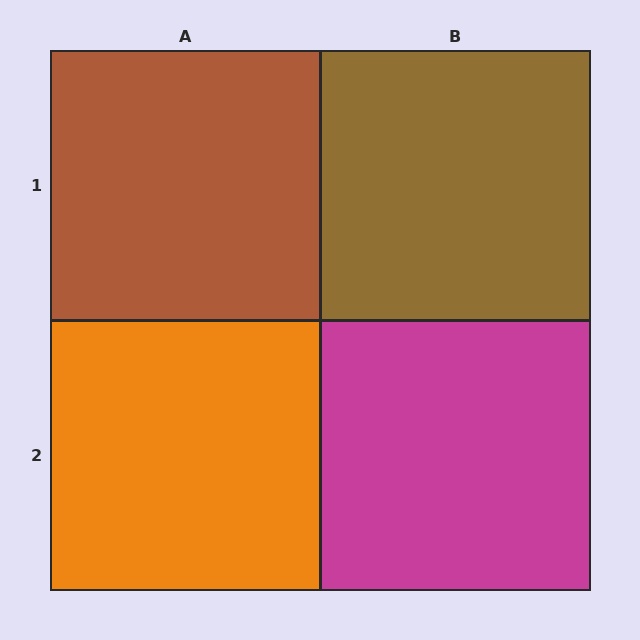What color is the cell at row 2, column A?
Orange.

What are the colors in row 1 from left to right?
Brown, brown.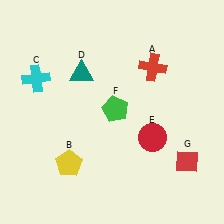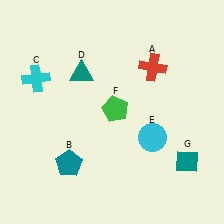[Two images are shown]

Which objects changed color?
B changed from yellow to teal. E changed from red to cyan. G changed from red to teal.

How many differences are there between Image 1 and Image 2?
There are 3 differences between the two images.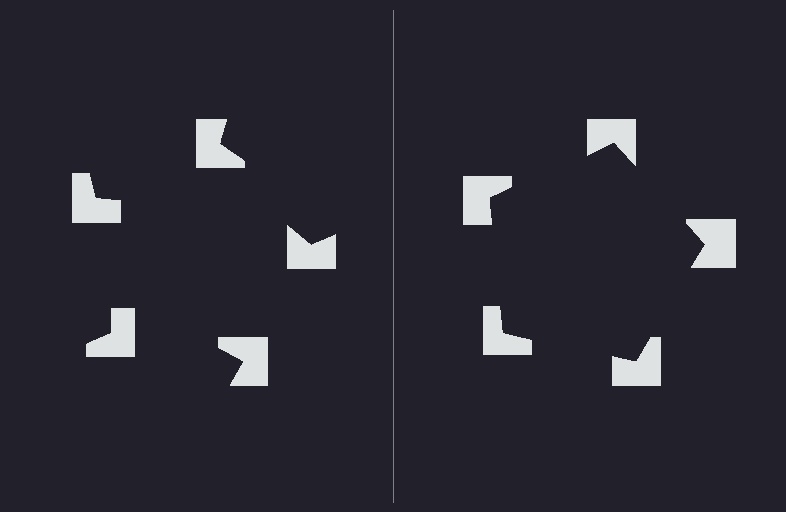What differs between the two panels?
The notched squares are positioned identically on both sides; only the wedge orientations differ. On the right they align to a pentagon; on the left they are misaligned.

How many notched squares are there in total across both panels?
10 — 5 on each side.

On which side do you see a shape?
An illusory pentagon appears on the right side. On the left side the wedge cuts are rotated, so no coherent shape forms.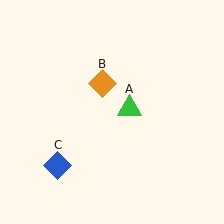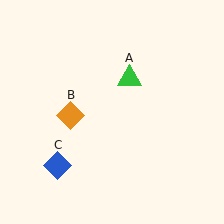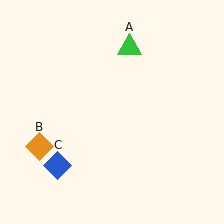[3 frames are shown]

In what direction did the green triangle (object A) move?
The green triangle (object A) moved up.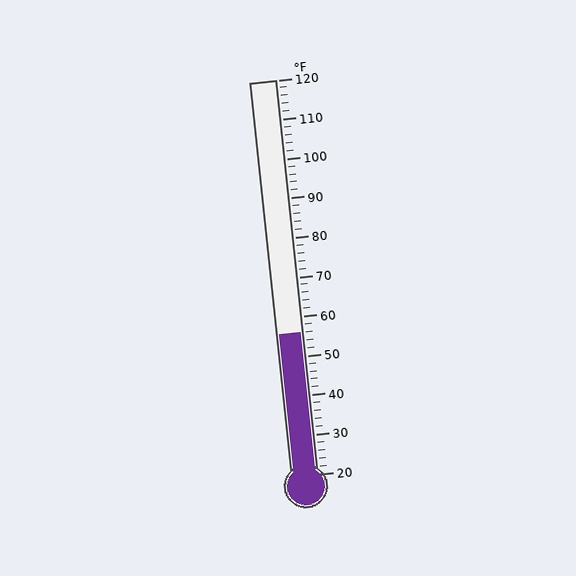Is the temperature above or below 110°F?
The temperature is below 110°F.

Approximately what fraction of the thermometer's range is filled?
The thermometer is filled to approximately 35% of its range.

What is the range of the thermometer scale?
The thermometer scale ranges from 20°F to 120°F.